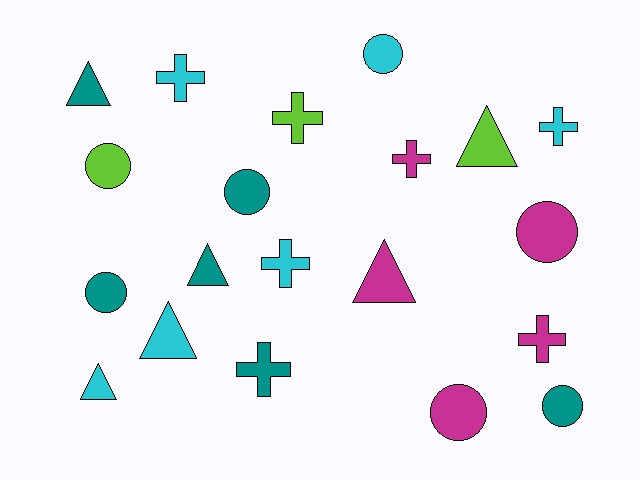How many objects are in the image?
There are 20 objects.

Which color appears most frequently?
Teal, with 6 objects.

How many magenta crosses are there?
There are 2 magenta crosses.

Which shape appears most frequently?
Cross, with 7 objects.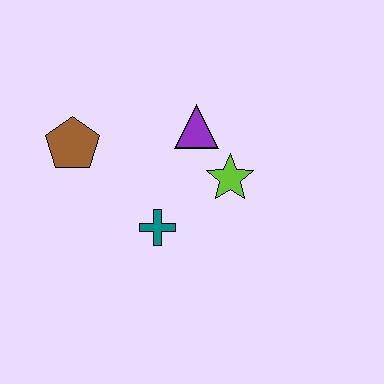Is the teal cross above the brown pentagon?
No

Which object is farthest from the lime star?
The brown pentagon is farthest from the lime star.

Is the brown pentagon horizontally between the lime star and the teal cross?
No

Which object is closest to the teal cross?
The lime star is closest to the teal cross.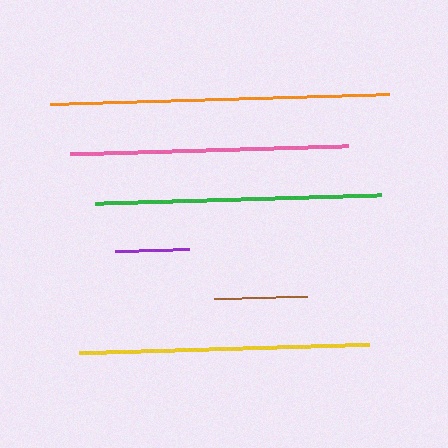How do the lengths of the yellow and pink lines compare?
The yellow and pink lines are approximately the same length.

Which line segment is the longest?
The orange line is the longest at approximately 340 pixels.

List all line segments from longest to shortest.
From longest to shortest: orange, yellow, green, pink, brown, purple.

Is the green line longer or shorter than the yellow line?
The yellow line is longer than the green line.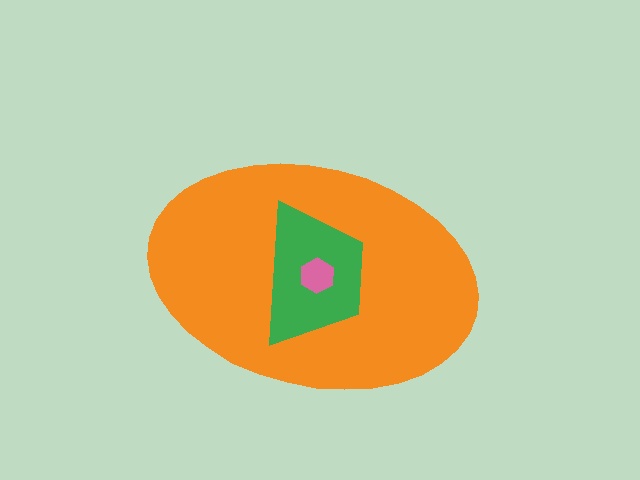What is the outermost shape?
The orange ellipse.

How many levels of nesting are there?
3.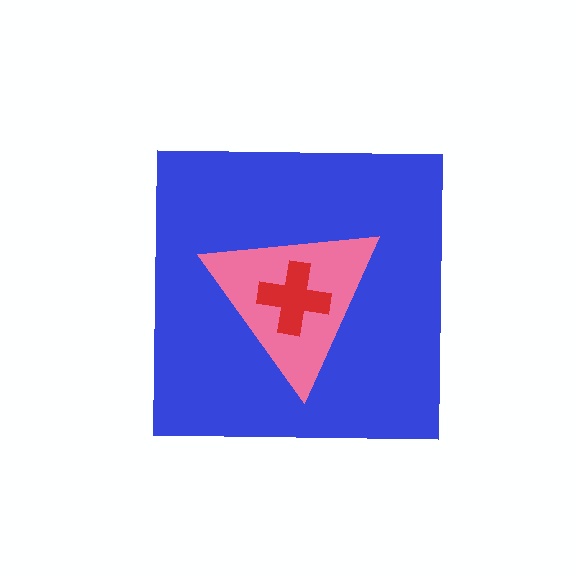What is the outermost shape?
The blue square.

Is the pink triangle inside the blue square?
Yes.